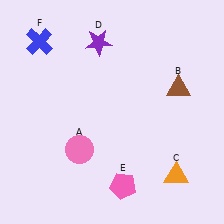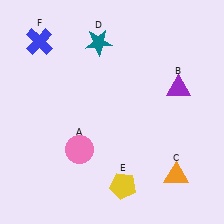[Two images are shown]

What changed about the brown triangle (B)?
In Image 1, B is brown. In Image 2, it changed to purple.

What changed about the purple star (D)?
In Image 1, D is purple. In Image 2, it changed to teal.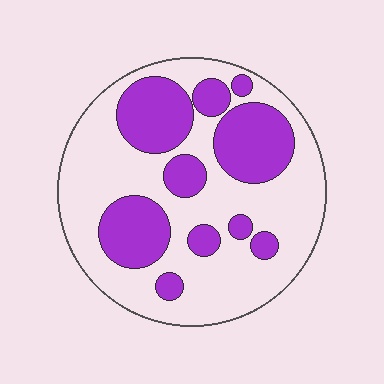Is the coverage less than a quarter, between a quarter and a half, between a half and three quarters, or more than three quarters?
Between a quarter and a half.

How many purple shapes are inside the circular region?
10.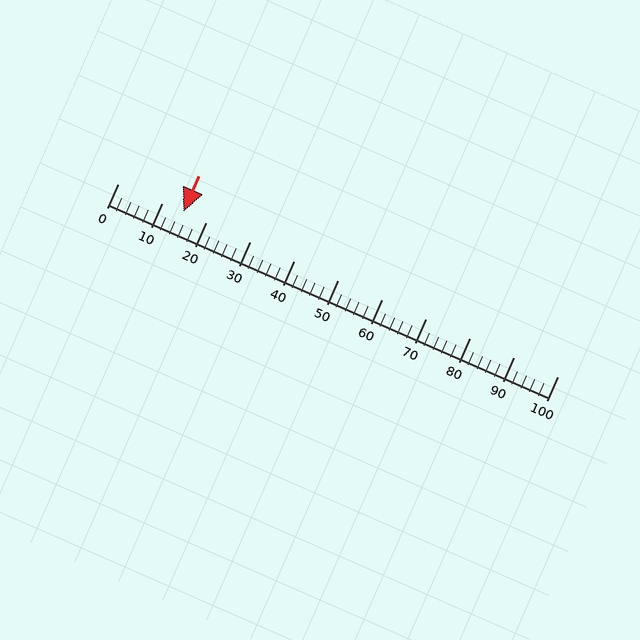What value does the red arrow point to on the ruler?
The red arrow points to approximately 15.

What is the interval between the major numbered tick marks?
The major tick marks are spaced 10 units apart.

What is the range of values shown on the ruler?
The ruler shows values from 0 to 100.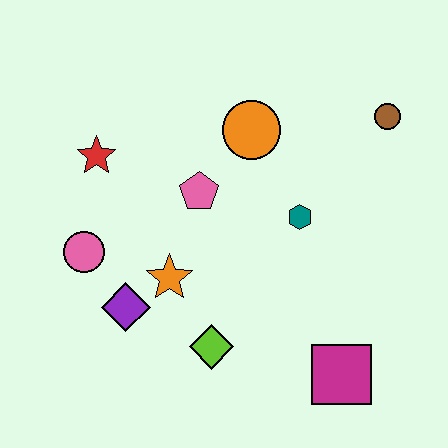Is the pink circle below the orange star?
No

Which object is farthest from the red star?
The magenta square is farthest from the red star.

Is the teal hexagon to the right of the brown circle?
No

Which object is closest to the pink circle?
The purple diamond is closest to the pink circle.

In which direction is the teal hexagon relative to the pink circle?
The teal hexagon is to the right of the pink circle.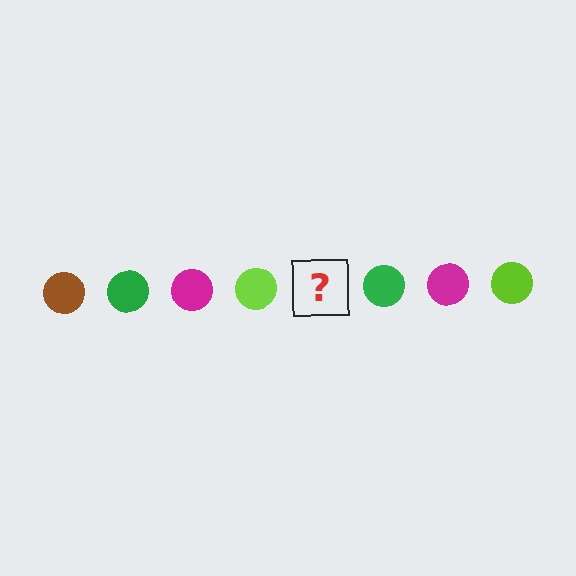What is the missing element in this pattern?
The missing element is a brown circle.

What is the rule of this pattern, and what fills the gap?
The rule is that the pattern cycles through brown, green, magenta, lime circles. The gap should be filled with a brown circle.